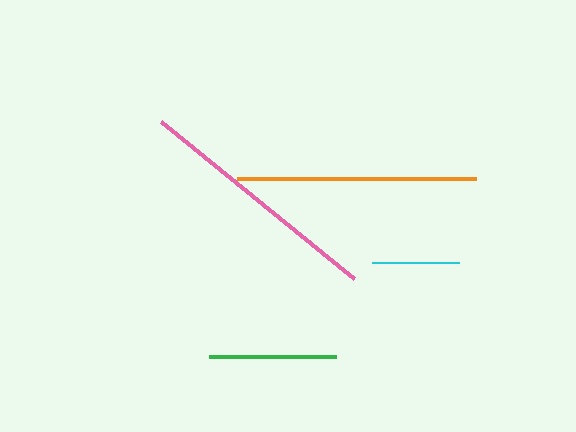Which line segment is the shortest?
The cyan line is the shortest at approximately 88 pixels.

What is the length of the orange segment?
The orange segment is approximately 239 pixels long.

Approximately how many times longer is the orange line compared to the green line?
The orange line is approximately 1.9 times the length of the green line.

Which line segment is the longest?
The pink line is the longest at approximately 248 pixels.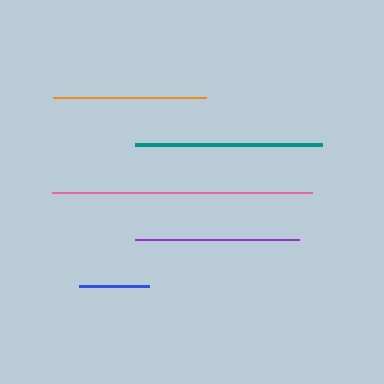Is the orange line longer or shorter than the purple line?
The purple line is longer than the orange line.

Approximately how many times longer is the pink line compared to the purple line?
The pink line is approximately 1.6 times the length of the purple line.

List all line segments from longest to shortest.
From longest to shortest: pink, teal, purple, orange, blue.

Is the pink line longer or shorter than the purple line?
The pink line is longer than the purple line.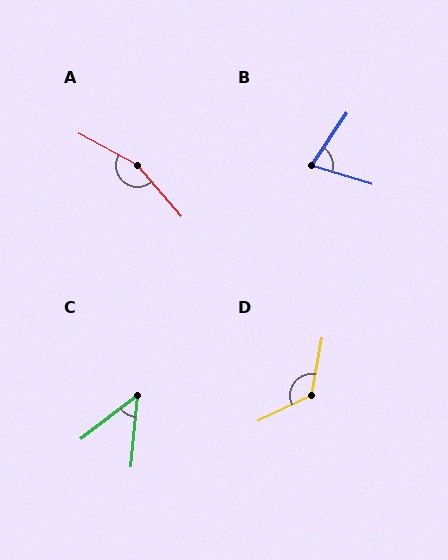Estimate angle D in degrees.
Approximately 126 degrees.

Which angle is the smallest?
C, at approximately 47 degrees.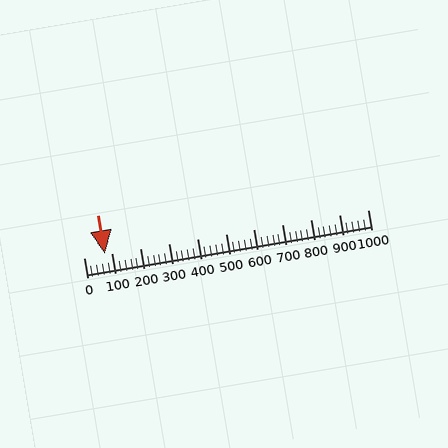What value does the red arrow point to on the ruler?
The red arrow points to approximately 76.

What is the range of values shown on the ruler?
The ruler shows values from 0 to 1000.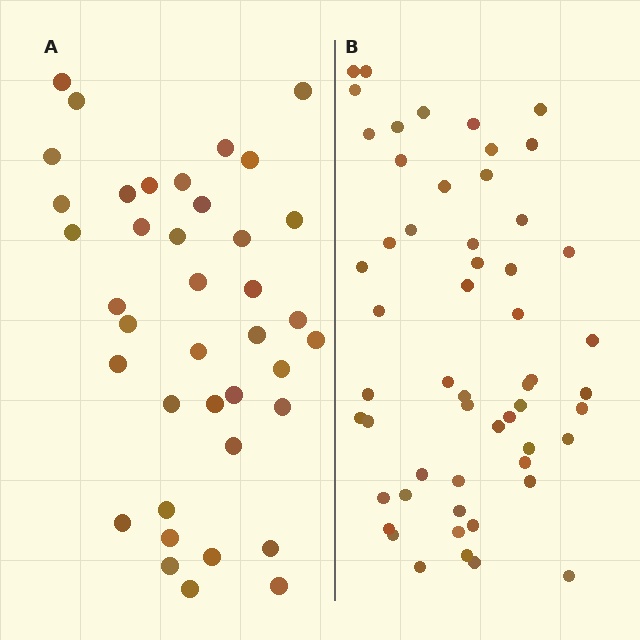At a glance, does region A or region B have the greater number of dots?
Region B (the right region) has more dots.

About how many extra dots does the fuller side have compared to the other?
Region B has approximately 15 more dots than region A.